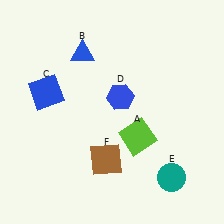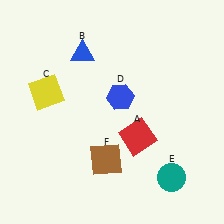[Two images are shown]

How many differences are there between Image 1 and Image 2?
There are 2 differences between the two images.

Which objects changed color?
A changed from lime to red. C changed from blue to yellow.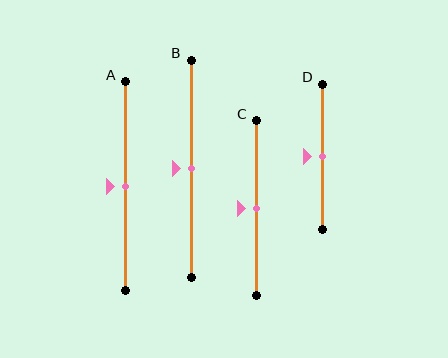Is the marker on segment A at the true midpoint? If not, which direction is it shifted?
Yes, the marker on segment A is at the true midpoint.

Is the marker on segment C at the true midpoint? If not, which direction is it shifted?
Yes, the marker on segment C is at the true midpoint.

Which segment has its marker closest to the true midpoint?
Segment A has its marker closest to the true midpoint.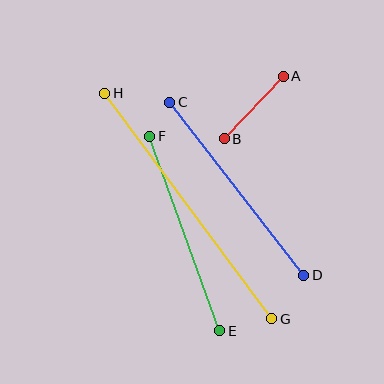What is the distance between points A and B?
The distance is approximately 86 pixels.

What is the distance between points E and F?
The distance is approximately 207 pixels.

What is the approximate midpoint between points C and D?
The midpoint is at approximately (237, 189) pixels.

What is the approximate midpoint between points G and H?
The midpoint is at approximately (188, 206) pixels.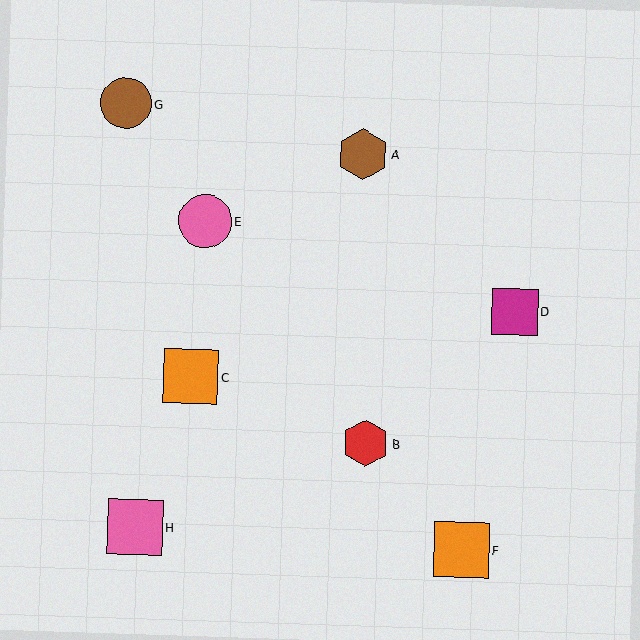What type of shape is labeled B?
Shape B is a red hexagon.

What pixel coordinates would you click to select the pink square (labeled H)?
Click at (135, 527) to select the pink square H.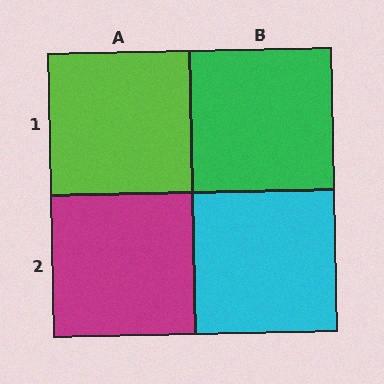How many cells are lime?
1 cell is lime.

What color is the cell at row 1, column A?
Lime.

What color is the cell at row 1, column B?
Green.